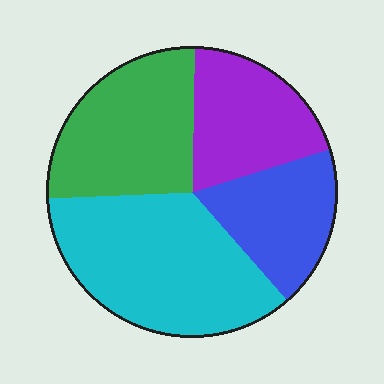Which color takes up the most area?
Cyan, at roughly 35%.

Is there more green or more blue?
Green.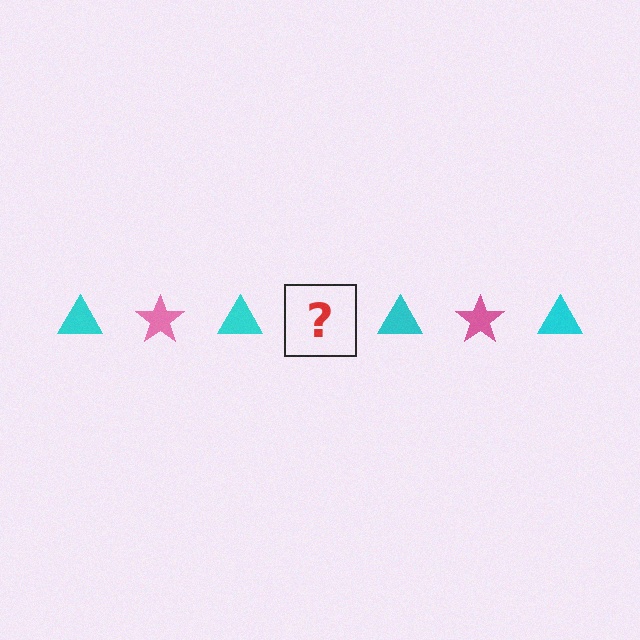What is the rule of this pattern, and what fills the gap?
The rule is that the pattern alternates between cyan triangle and pink star. The gap should be filled with a pink star.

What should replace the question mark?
The question mark should be replaced with a pink star.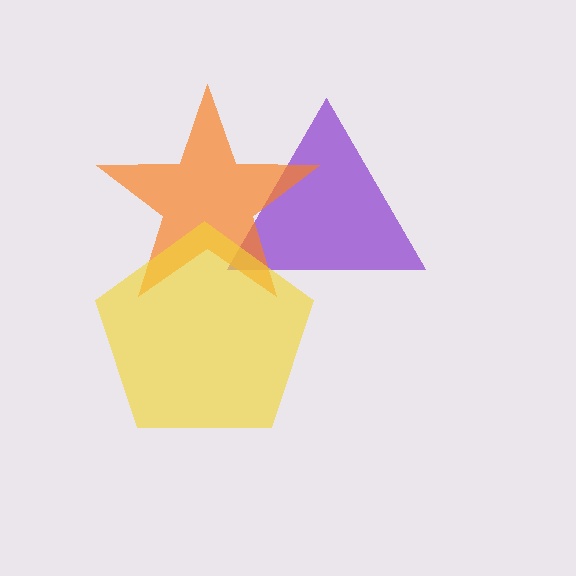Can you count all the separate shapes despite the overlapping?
Yes, there are 3 separate shapes.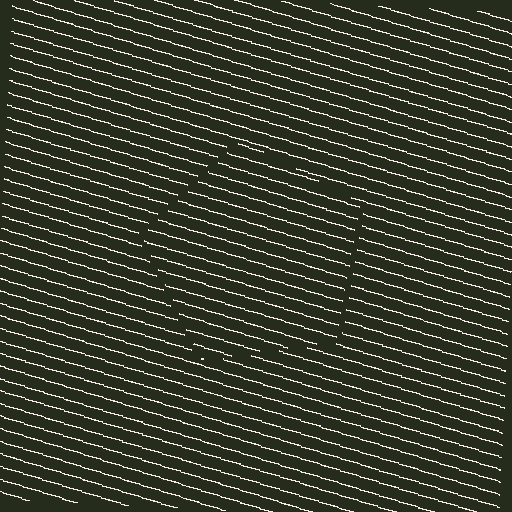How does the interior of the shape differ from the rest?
The interior of the shape contains the same grating, shifted by half a period — the contour is defined by the phase discontinuity where line-ends from the inner and outer gratings abut.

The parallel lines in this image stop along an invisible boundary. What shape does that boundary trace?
An illusory pentagon. The interior of the shape contains the same grating, shifted by half a period — the contour is defined by the phase discontinuity where line-ends from the inner and outer gratings abut.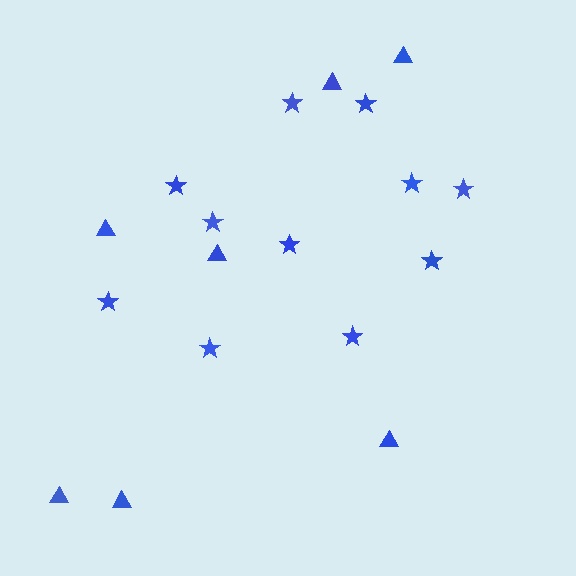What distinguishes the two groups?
There are 2 groups: one group of triangles (7) and one group of stars (11).